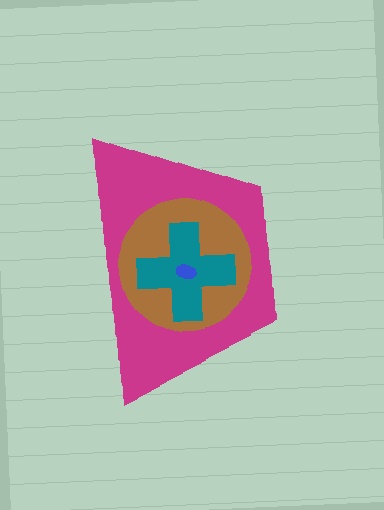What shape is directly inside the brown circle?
The teal cross.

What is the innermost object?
The blue ellipse.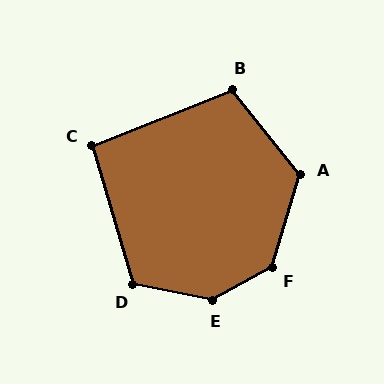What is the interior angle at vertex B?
Approximately 107 degrees (obtuse).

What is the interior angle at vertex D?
Approximately 117 degrees (obtuse).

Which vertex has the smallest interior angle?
C, at approximately 96 degrees.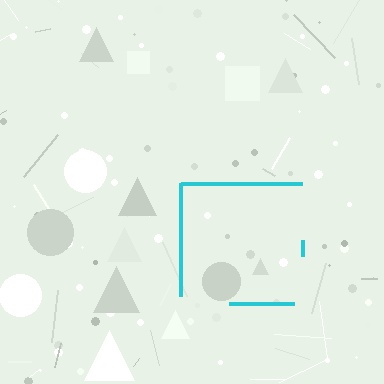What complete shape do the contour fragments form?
The contour fragments form a square.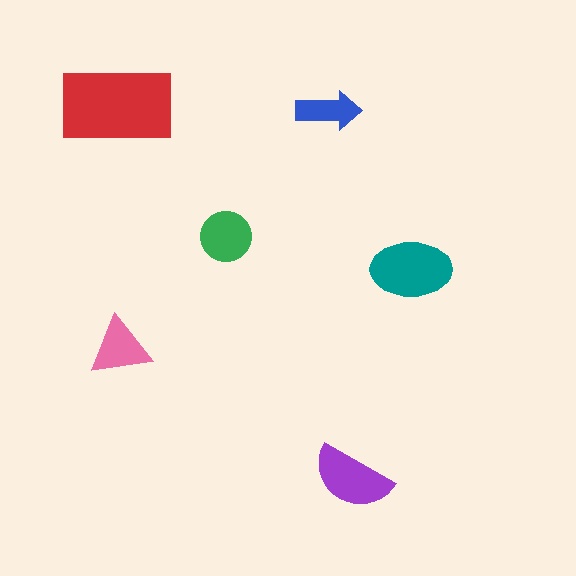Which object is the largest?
The red rectangle.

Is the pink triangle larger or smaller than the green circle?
Smaller.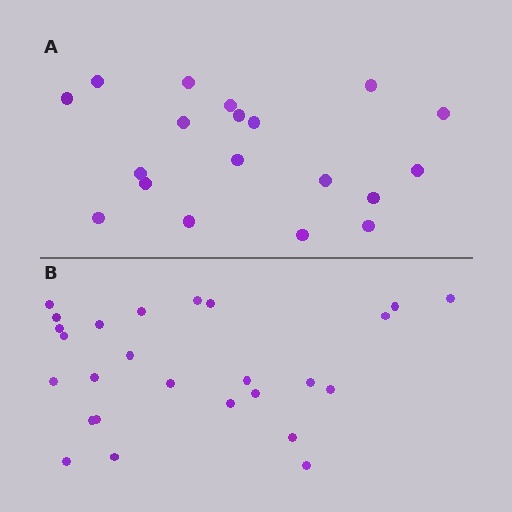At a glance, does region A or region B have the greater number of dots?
Region B (the bottom region) has more dots.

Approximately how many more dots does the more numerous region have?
Region B has roughly 8 or so more dots than region A.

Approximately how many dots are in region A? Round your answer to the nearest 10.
About 20 dots. (The exact count is 19, which rounds to 20.)